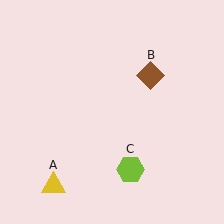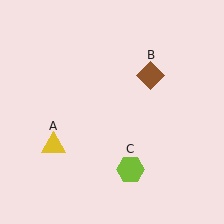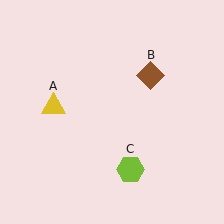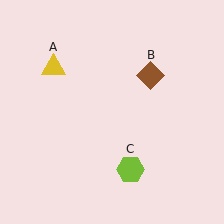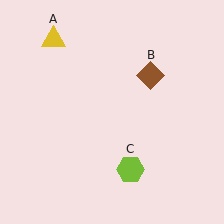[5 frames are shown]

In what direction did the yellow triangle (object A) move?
The yellow triangle (object A) moved up.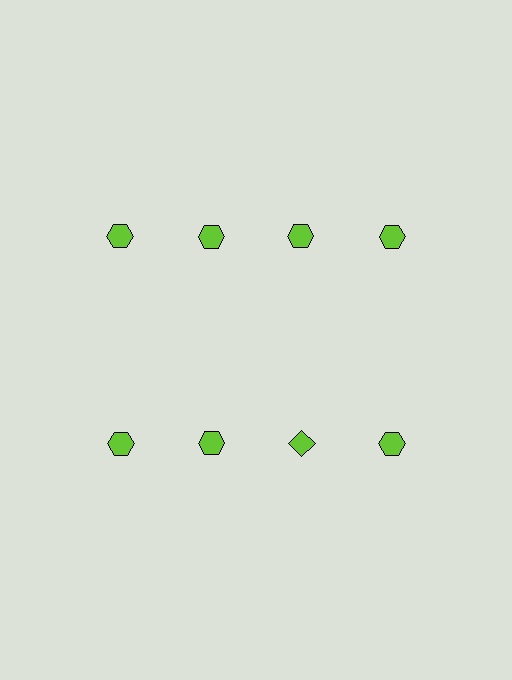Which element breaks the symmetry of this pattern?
The lime diamond in the second row, center column breaks the symmetry. All other shapes are lime hexagons.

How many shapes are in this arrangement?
There are 8 shapes arranged in a grid pattern.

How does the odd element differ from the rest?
It has a different shape: diamond instead of hexagon.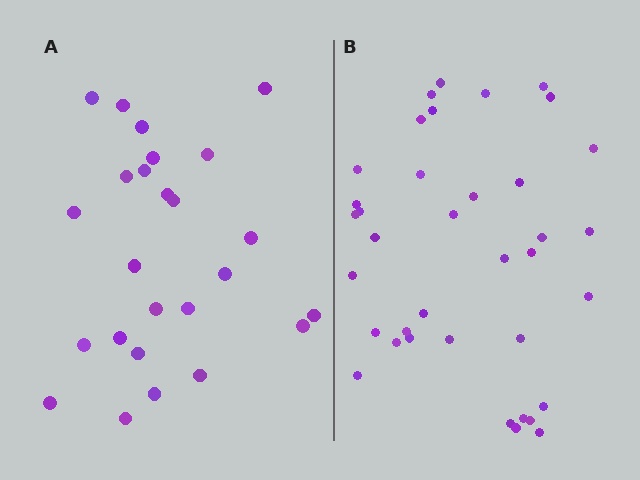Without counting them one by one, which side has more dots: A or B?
Region B (the right region) has more dots.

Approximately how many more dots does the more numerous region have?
Region B has roughly 12 or so more dots than region A.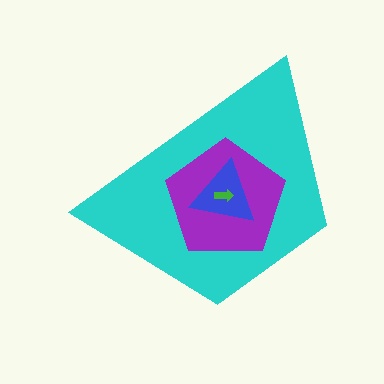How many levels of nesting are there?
4.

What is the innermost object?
The green arrow.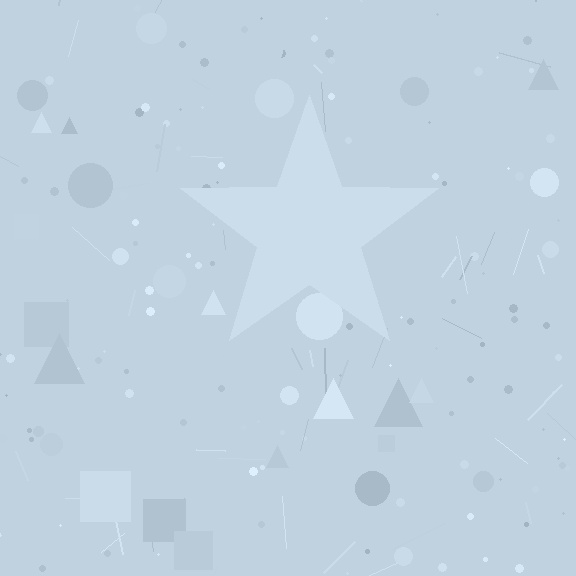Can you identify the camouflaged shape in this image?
The camouflaged shape is a star.